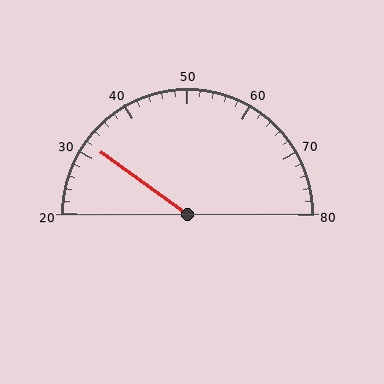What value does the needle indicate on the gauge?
The needle indicates approximately 32.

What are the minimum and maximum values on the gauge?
The gauge ranges from 20 to 80.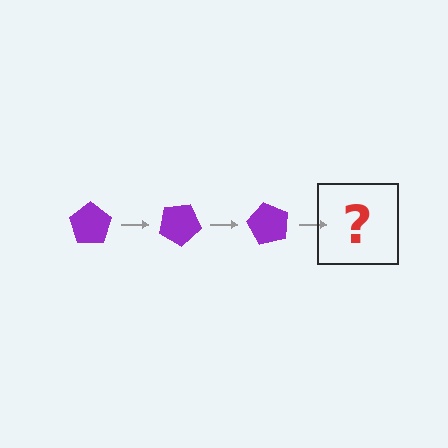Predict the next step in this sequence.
The next step is a purple pentagon rotated 90 degrees.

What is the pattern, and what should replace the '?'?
The pattern is that the pentagon rotates 30 degrees each step. The '?' should be a purple pentagon rotated 90 degrees.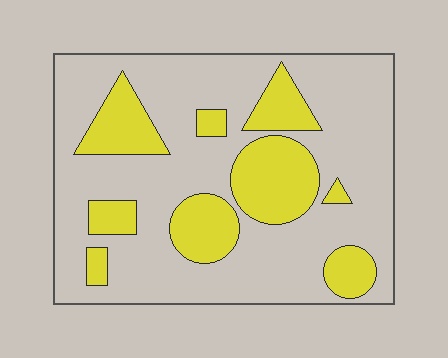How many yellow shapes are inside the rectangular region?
9.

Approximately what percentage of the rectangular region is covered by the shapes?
Approximately 25%.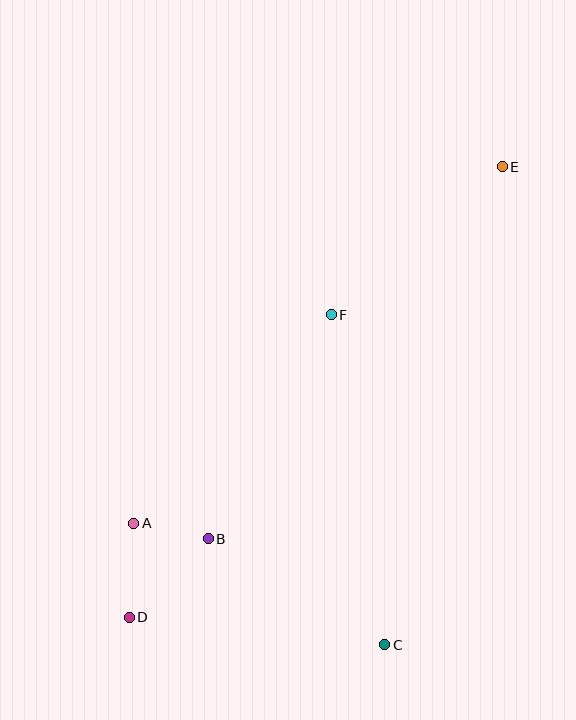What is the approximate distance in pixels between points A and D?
The distance between A and D is approximately 94 pixels.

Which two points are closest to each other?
Points A and B are closest to each other.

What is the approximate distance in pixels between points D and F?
The distance between D and F is approximately 364 pixels.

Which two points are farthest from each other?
Points D and E are farthest from each other.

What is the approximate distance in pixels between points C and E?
The distance between C and E is approximately 492 pixels.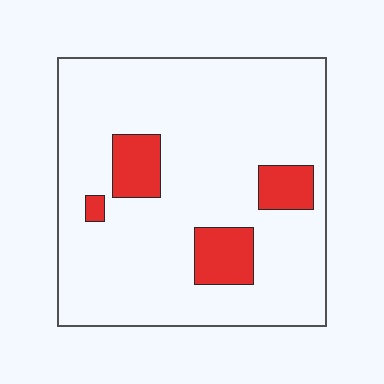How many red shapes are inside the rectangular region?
4.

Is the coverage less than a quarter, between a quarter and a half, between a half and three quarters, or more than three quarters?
Less than a quarter.